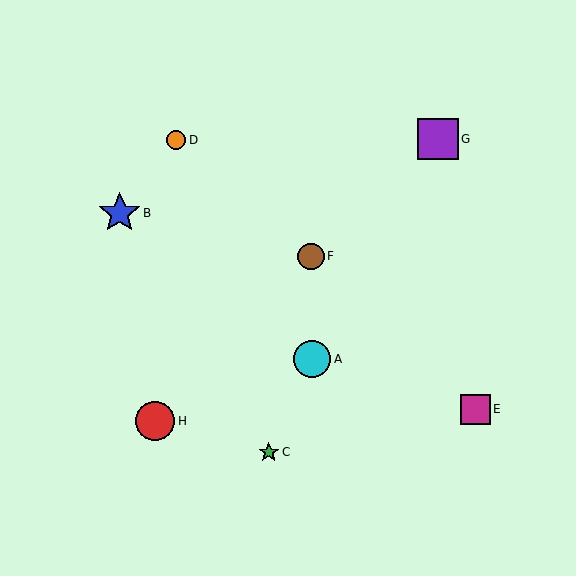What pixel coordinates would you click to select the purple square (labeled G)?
Click at (438, 139) to select the purple square G.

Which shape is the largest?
The blue star (labeled B) is the largest.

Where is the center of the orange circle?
The center of the orange circle is at (176, 140).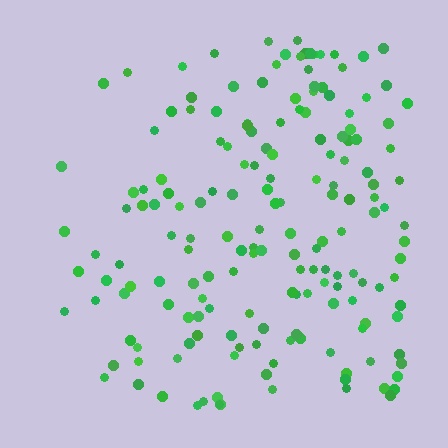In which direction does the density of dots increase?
From left to right, with the right side densest.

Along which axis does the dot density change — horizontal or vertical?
Horizontal.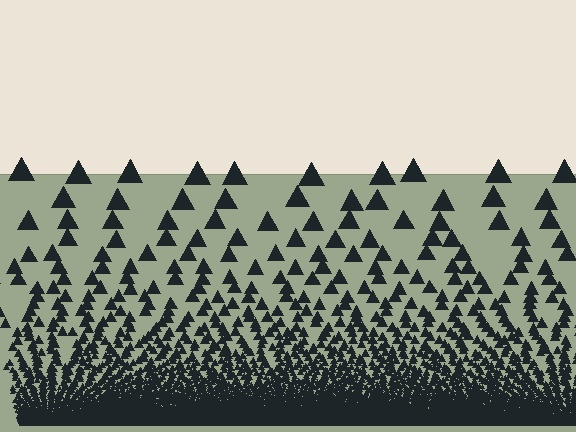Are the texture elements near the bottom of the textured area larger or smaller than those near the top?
Smaller. The gradient is inverted — elements near the bottom are smaller and denser.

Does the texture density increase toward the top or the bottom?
Density increases toward the bottom.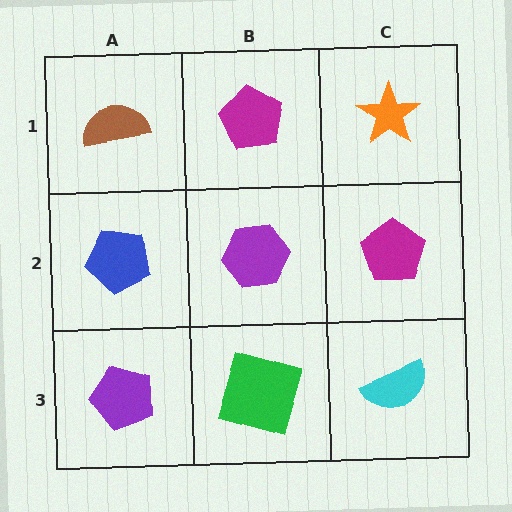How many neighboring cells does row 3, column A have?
2.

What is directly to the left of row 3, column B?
A purple pentagon.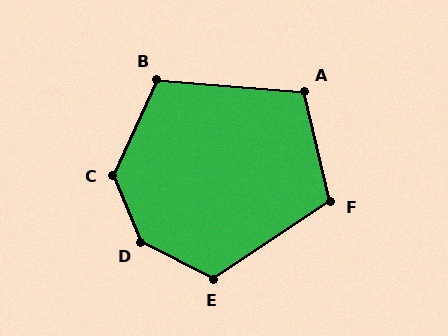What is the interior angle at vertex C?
Approximately 133 degrees (obtuse).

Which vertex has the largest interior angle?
D, at approximately 140 degrees.